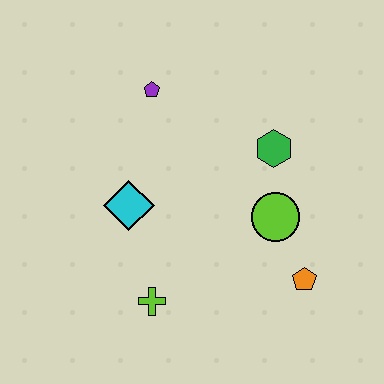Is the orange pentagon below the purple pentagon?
Yes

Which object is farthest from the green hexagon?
The lime cross is farthest from the green hexagon.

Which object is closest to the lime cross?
The cyan diamond is closest to the lime cross.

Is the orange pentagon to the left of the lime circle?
No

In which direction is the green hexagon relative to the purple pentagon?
The green hexagon is to the right of the purple pentagon.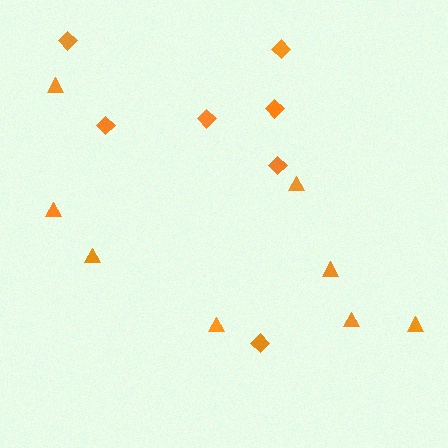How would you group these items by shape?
There are 2 groups: one group of triangles (8) and one group of diamonds (7).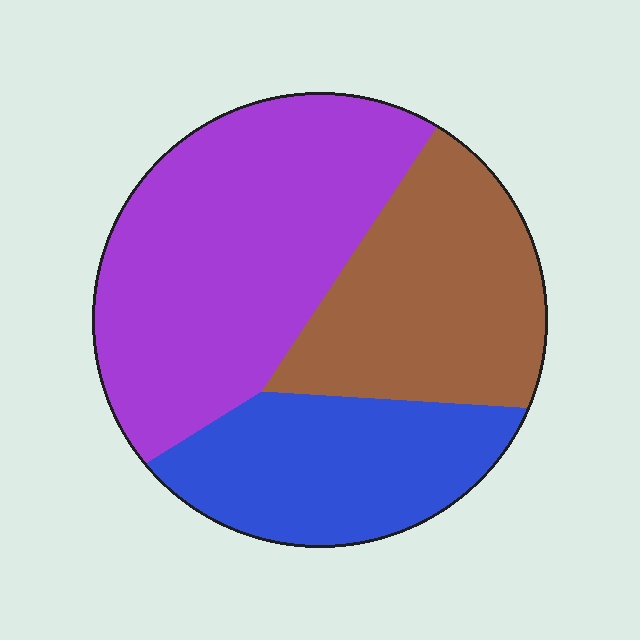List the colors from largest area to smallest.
From largest to smallest: purple, brown, blue.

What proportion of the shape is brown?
Brown covers around 30% of the shape.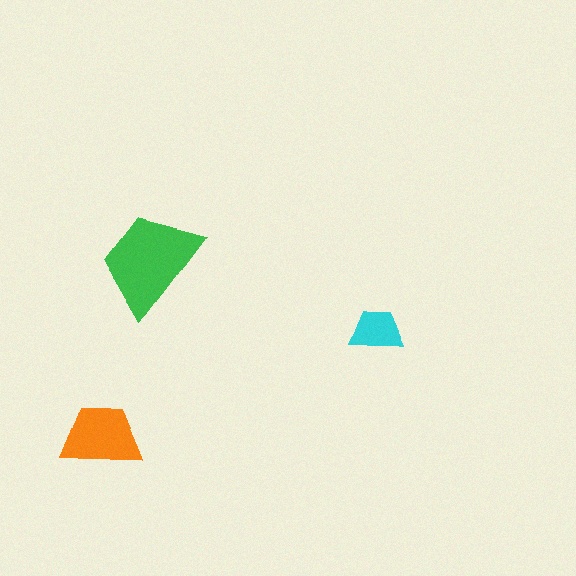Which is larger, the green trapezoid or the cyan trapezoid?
The green one.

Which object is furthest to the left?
The orange trapezoid is leftmost.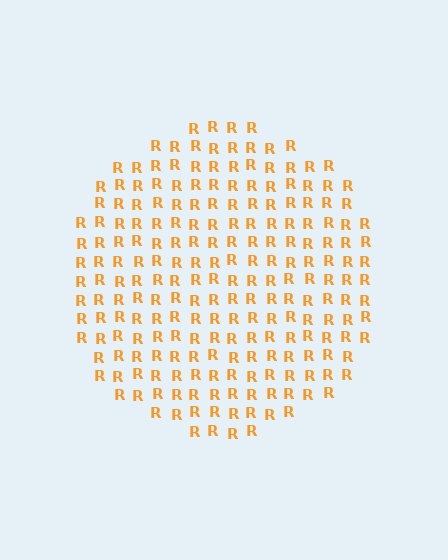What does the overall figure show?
The overall figure shows a circle.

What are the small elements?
The small elements are letter R's.